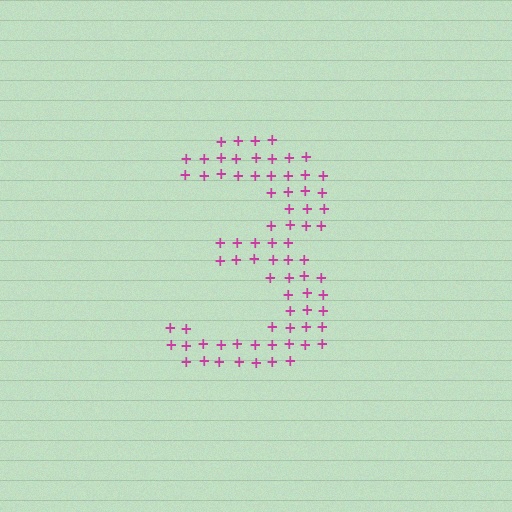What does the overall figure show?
The overall figure shows the digit 3.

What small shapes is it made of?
It is made of small plus signs.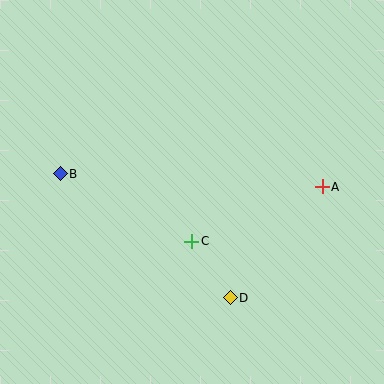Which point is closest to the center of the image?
Point C at (192, 241) is closest to the center.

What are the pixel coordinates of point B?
Point B is at (60, 174).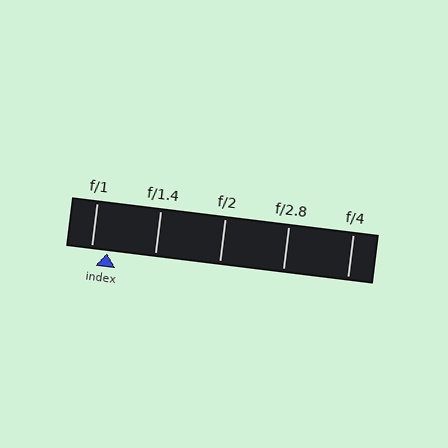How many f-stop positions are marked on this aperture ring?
There are 5 f-stop positions marked.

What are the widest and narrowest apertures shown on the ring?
The widest aperture shown is f/1 and the narrowest is f/4.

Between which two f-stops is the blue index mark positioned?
The index mark is between f/1 and f/1.4.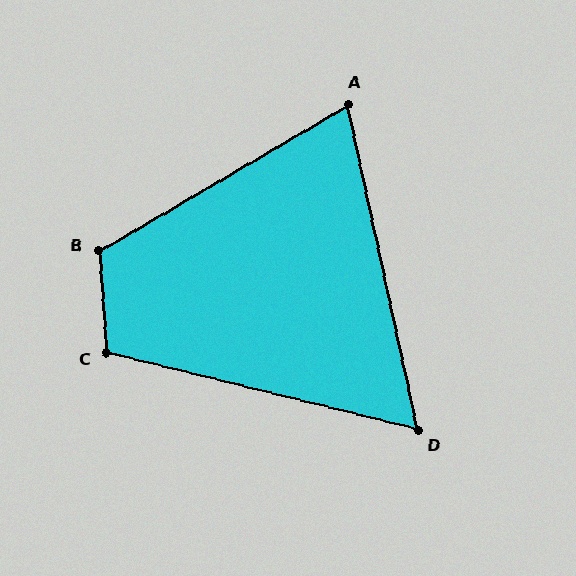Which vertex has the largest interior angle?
B, at approximately 116 degrees.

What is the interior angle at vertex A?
Approximately 72 degrees (acute).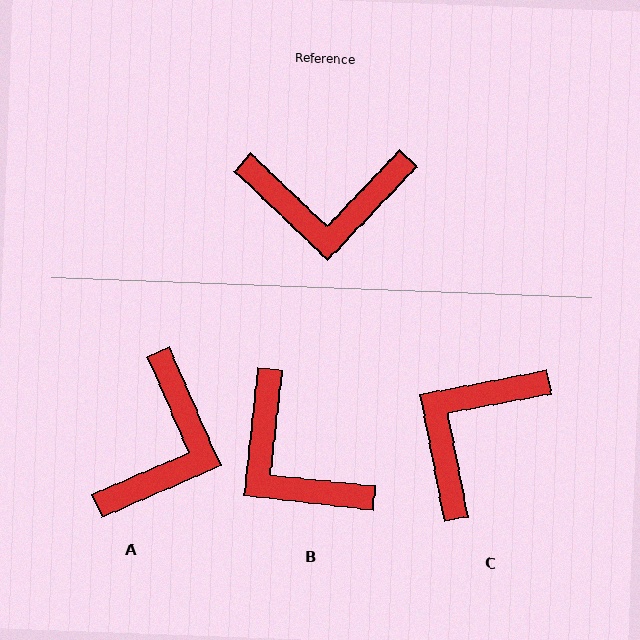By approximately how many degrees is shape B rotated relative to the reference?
Approximately 53 degrees clockwise.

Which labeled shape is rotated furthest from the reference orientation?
C, about 126 degrees away.